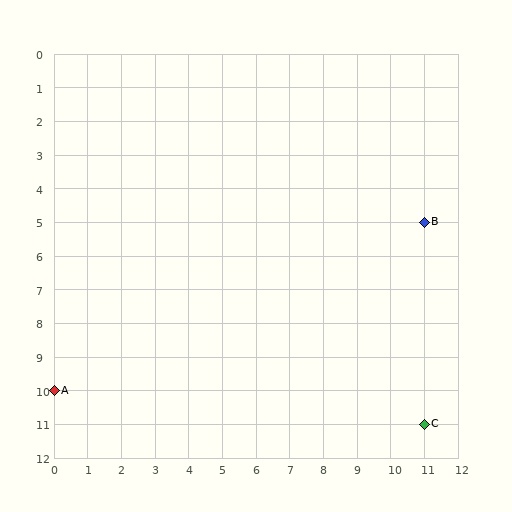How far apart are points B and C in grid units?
Points B and C are 6 rows apart.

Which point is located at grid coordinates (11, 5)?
Point B is at (11, 5).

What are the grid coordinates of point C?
Point C is at grid coordinates (11, 11).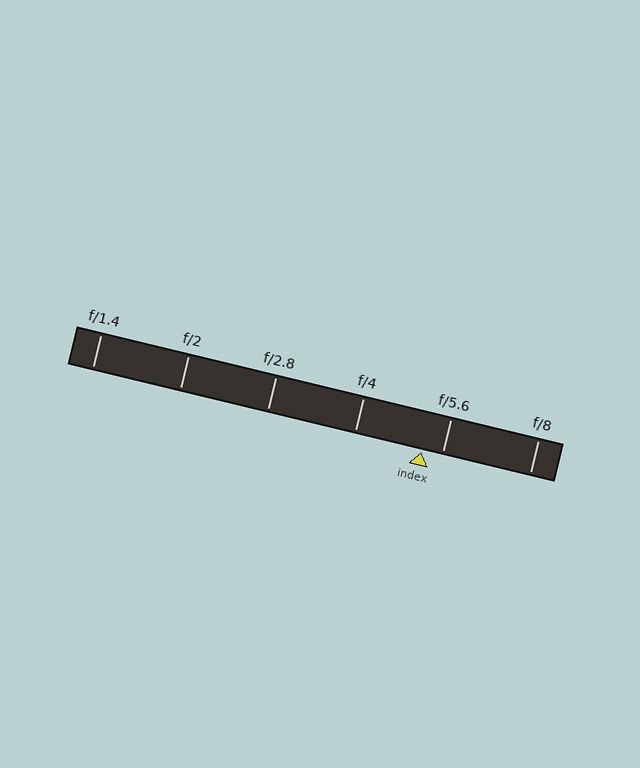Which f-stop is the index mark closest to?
The index mark is closest to f/5.6.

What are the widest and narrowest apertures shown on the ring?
The widest aperture shown is f/1.4 and the narrowest is f/8.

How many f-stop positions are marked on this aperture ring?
There are 6 f-stop positions marked.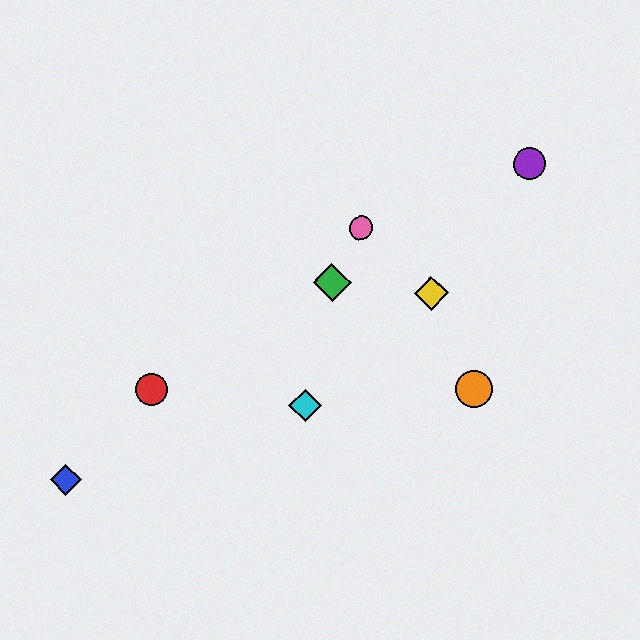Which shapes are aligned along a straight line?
The red circle, the green diamond, the purple circle are aligned along a straight line.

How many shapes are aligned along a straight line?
3 shapes (the red circle, the green diamond, the purple circle) are aligned along a straight line.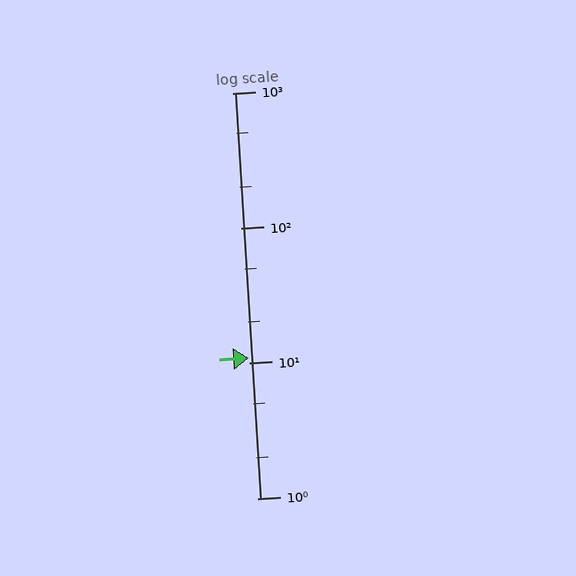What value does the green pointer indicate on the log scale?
The pointer indicates approximately 11.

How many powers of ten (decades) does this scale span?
The scale spans 3 decades, from 1 to 1000.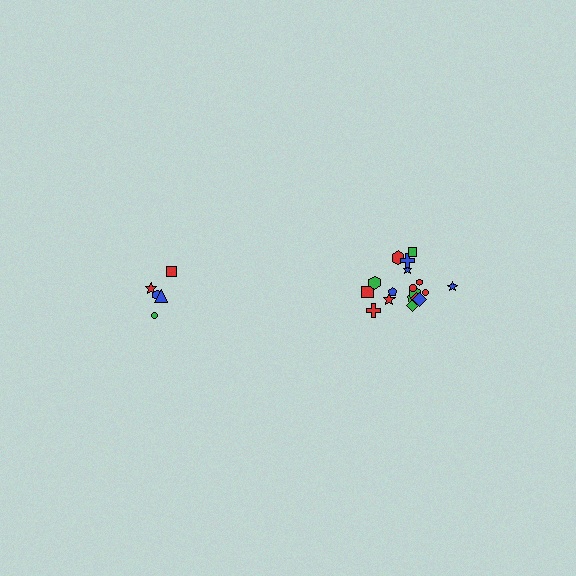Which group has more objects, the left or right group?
The right group.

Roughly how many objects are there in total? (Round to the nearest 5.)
Roughly 25 objects in total.